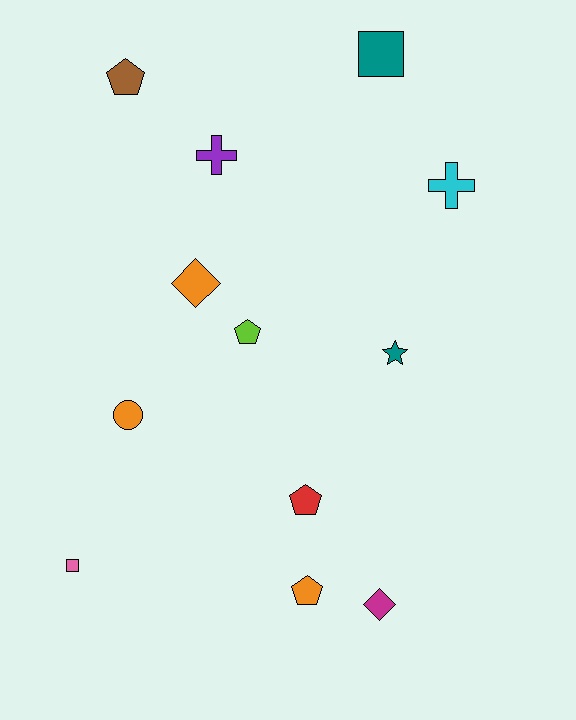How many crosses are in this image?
There are 2 crosses.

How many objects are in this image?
There are 12 objects.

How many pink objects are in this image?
There is 1 pink object.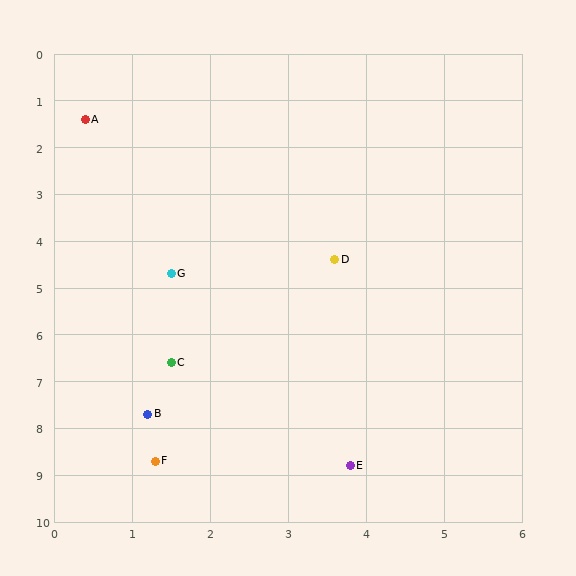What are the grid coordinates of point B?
Point B is at approximately (1.2, 7.7).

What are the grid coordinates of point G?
Point G is at approximately (1.5, 4.7).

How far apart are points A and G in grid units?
Points A and G are about 3.5 grid units apart.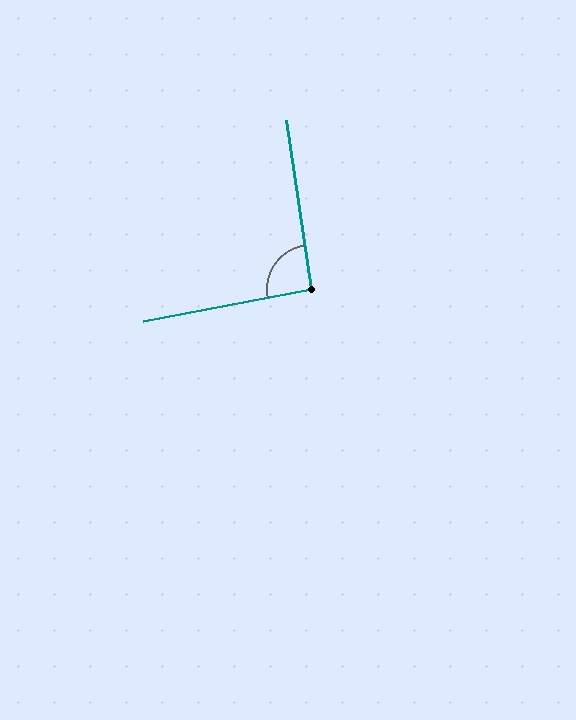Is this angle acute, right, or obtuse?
It is approximately a right angle.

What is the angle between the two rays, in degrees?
Approximately 92 degrees.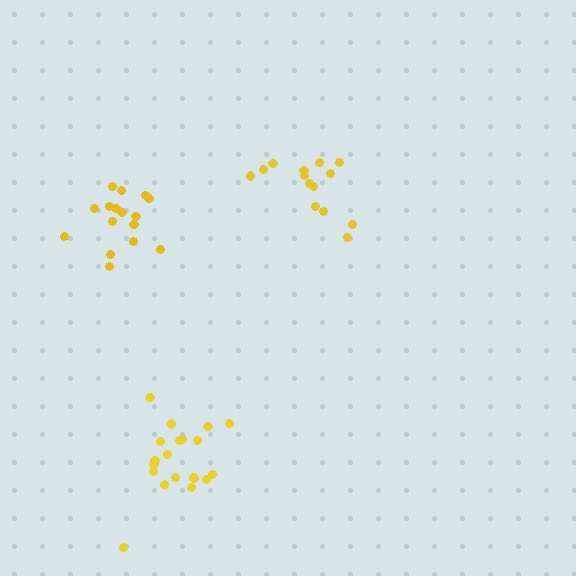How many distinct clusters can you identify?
There are 3 distinct clusters.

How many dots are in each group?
Group 1: 14 dots, Group 2: 16 dots, Group 3: 19 dots (49 total).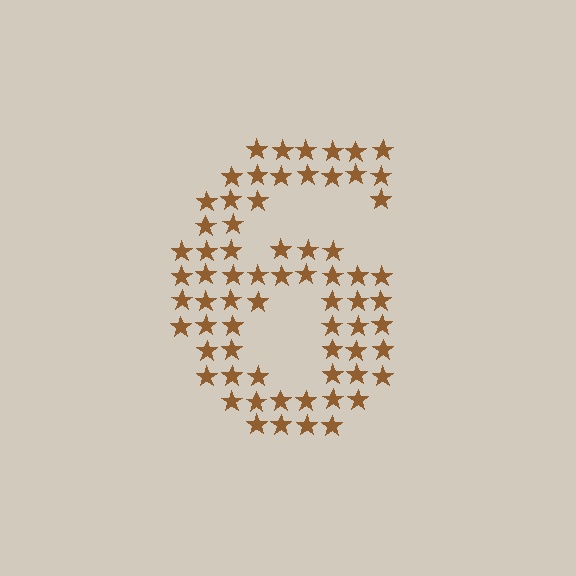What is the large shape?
The large shape is the digit 6.